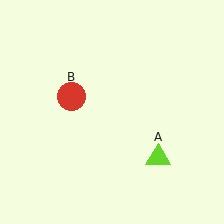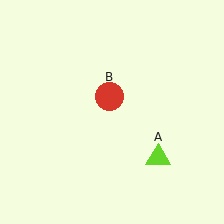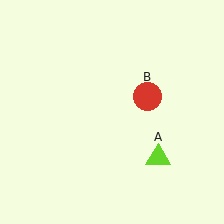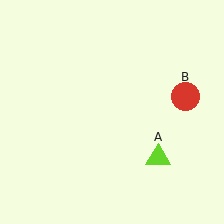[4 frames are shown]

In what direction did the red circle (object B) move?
The red circle (object B) moved right.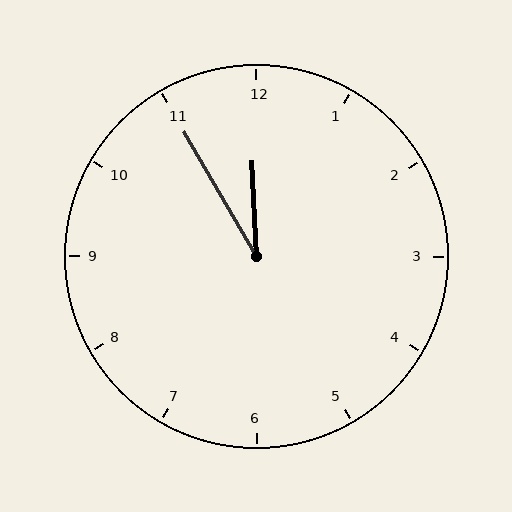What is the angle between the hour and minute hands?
Approximately 28 degrees.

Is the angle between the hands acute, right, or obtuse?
It is acute.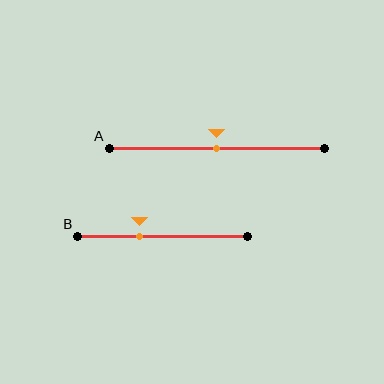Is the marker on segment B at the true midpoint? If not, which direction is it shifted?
No, the marker on segment B is shifted to the left by about 14% of the segment length.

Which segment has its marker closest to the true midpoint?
Segment A has its marker closest to the true midpoint.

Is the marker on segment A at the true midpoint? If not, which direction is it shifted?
Yes, the marker on segment A is at the true midpoint.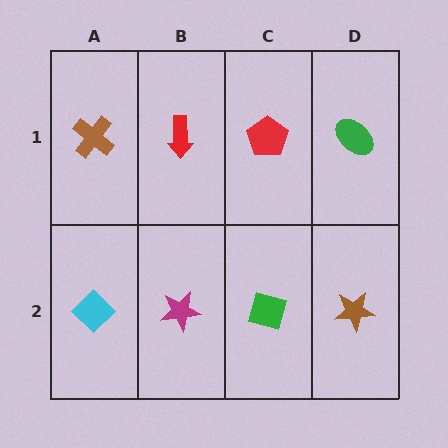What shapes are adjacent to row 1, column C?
A green diamond (row 2, column C), a red arrow (row 1, column B), a green ellipse (row 1, column D).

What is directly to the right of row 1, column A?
A red arrow.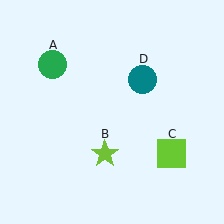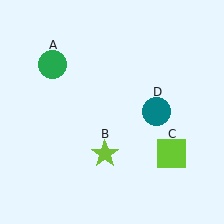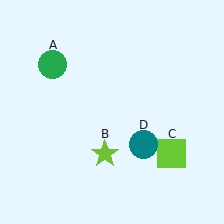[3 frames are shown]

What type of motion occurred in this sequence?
The teal circle (object D) rotated clockwise around the center of the scene.